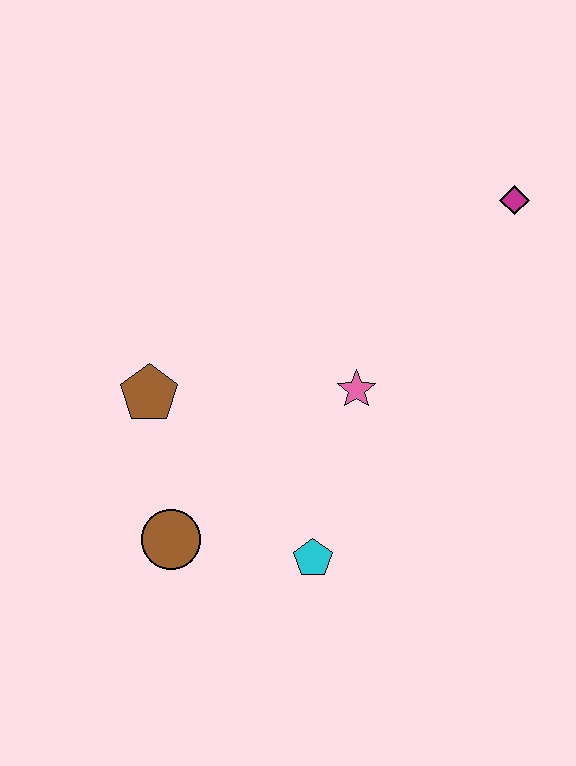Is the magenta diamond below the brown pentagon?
No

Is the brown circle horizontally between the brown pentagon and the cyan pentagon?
Yes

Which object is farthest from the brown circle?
The magenta diamond is farthest from the brown circle.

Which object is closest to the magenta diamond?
The pink star is closest to the magenta diamond.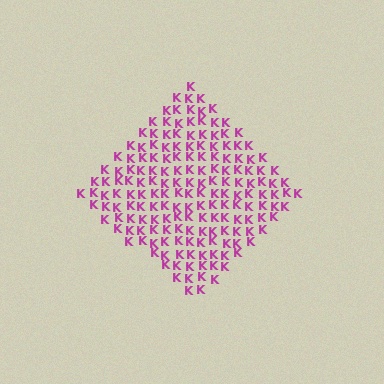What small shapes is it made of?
It is made of small letter K's.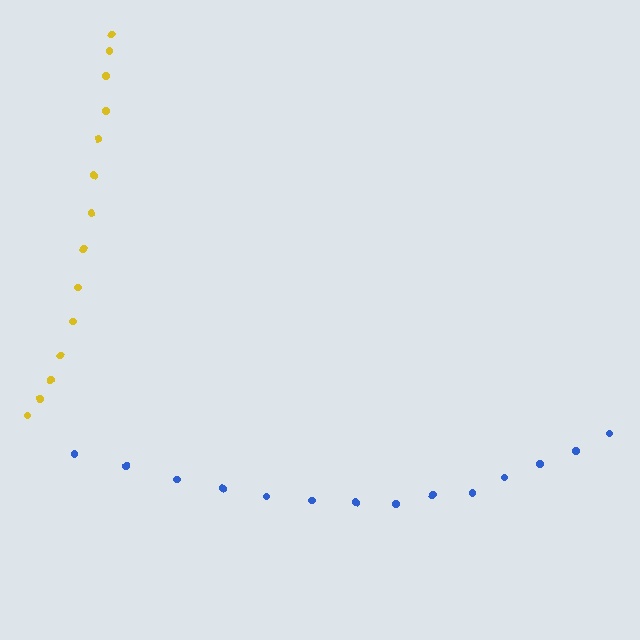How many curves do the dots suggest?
There are 2 distinct paths.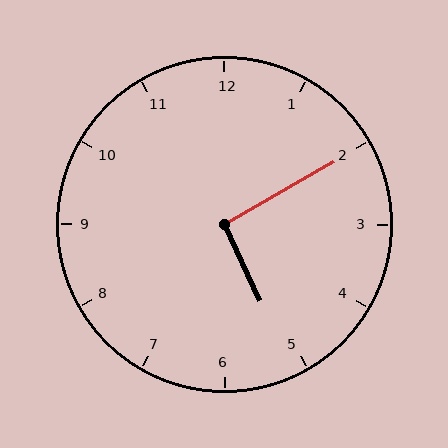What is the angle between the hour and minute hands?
Approximately 95 degrees.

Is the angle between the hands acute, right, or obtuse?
It is right.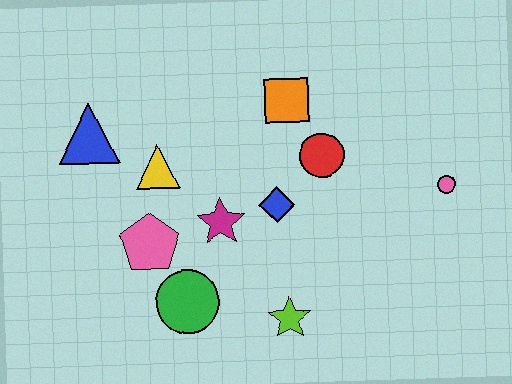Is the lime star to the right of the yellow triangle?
Yes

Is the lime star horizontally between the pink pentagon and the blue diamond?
No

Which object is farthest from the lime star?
The blue triangle is farthest from the lime star.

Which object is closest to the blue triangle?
The yellow triangle is closest to the blue triangle.